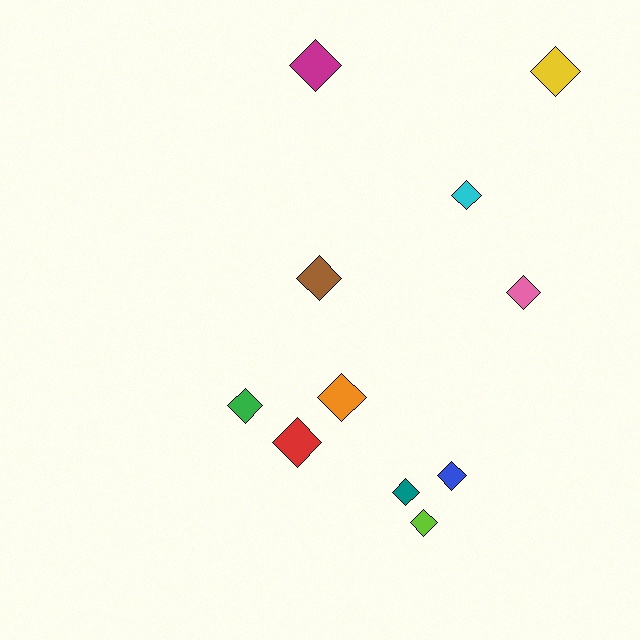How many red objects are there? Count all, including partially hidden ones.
There is 1 red object.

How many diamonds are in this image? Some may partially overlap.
There are 11 diamonds.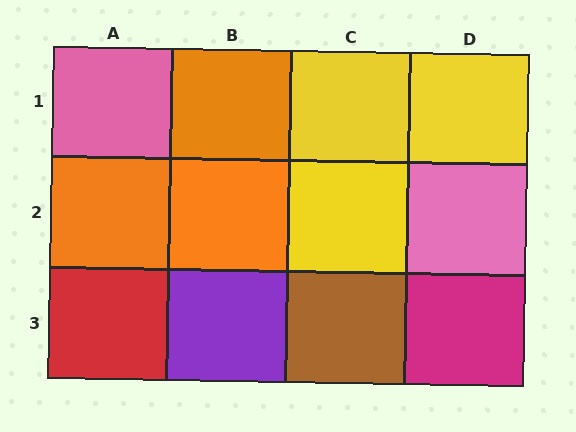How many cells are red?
1 cell is red.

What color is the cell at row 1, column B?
Orange.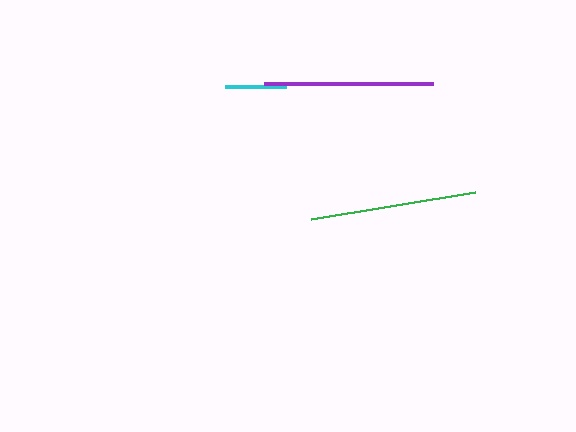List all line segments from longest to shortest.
From longest to shortest: purple, green, cyan.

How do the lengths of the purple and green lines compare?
The purple and green lines are approximately the same length.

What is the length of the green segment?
The green segment is approximately 167 pixels long.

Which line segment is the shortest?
The cyan line is the shortest at approximately 61 pixels.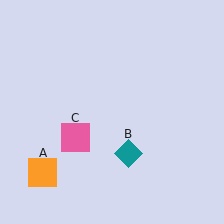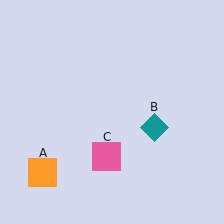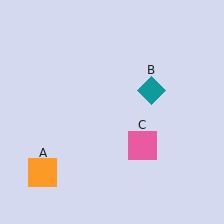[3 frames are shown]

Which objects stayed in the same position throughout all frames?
Orange square (object A) remained stationary.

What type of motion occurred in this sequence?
The teal diamond (object B), pink square (object C) rotated counterclockwise around the center of the scene.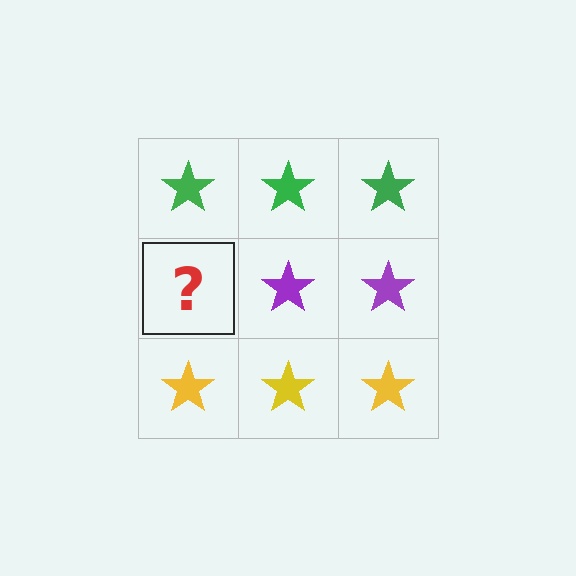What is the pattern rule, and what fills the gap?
The rule is that each row has a consistent color. The gap should be filled with a purple star.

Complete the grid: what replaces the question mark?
The question mark should be replaced with a purple star.